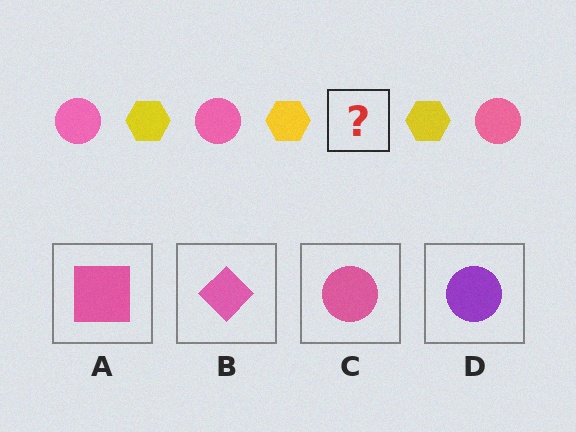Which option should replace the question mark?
Option C.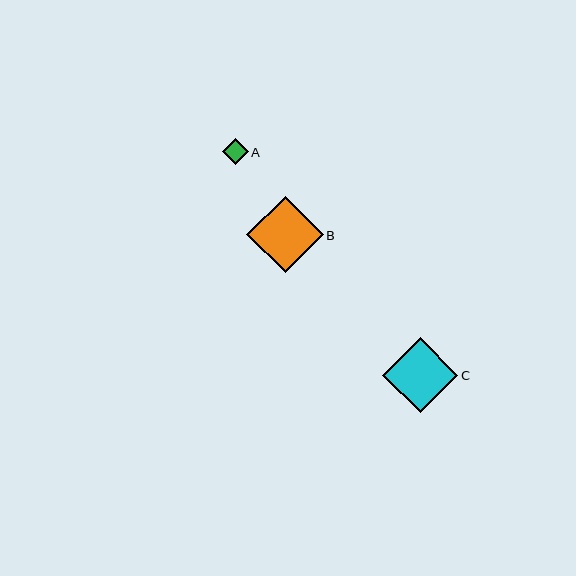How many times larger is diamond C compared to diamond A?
Diamond C is approximately 2.9 times the size of diamond A.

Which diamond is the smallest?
Diamond A is the smallest with a size of approximately 26 pixels.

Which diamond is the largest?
Diamond B is the largest with a size of approximately 77 pixels.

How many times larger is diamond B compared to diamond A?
Diamond B is approximately 3.0 times the size of diamond A.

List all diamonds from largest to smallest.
From largest to smallest: B, C, A.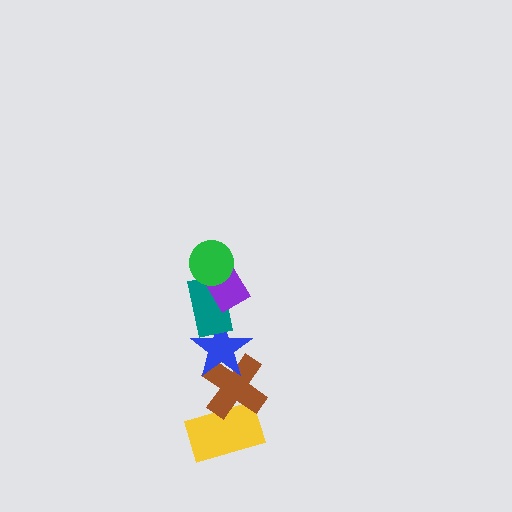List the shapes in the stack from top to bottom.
From top to bottom: the green circle, the purple diamond, the teal rectangle, the blue star, the brown cross, the yellow rectangle.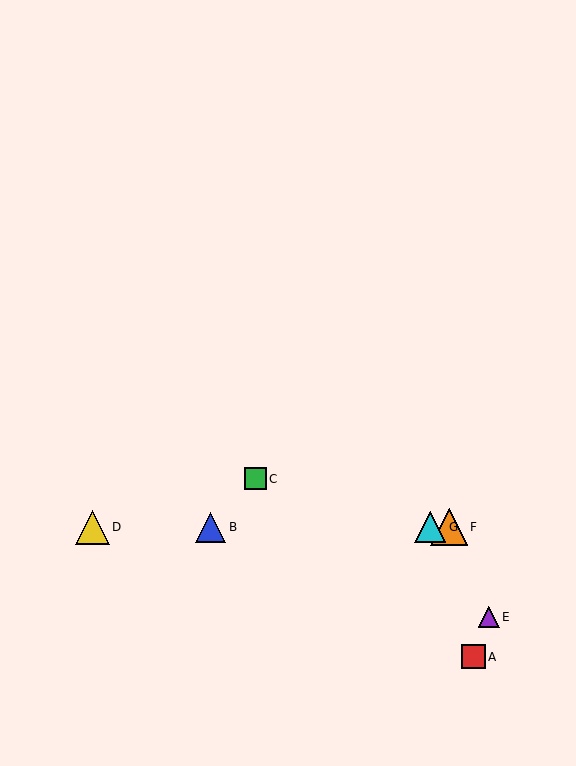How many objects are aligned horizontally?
4 objects (B, D, F, G) are aligned horizontally.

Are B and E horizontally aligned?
No, B is at y≈527 and E is at y≈617.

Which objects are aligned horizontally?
Objects B, D, F, G are aligned horizontally.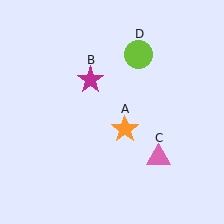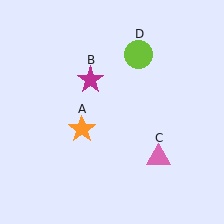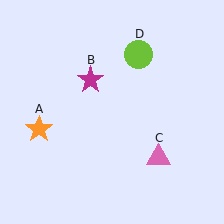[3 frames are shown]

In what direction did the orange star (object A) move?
The orange star (object A) moved left.